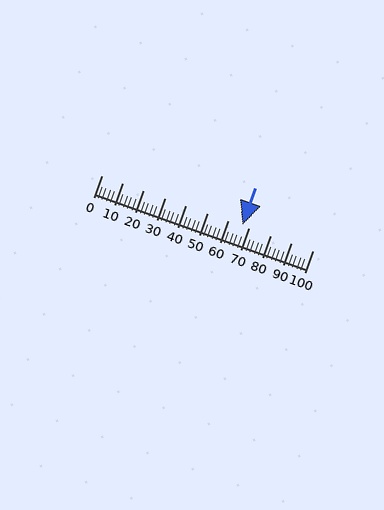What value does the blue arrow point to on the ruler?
The blue arrow points to approximately 67.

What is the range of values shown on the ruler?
The ruler shows values from 0 to 100.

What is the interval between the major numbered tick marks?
The major tick marks are spaced 10 units apart.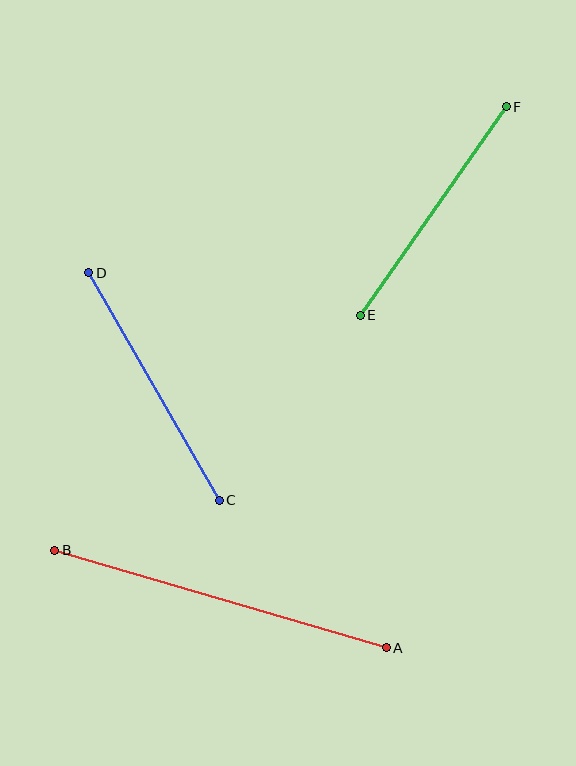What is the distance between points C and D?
The distance is approximately 262 pixels.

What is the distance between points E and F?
The distance is approximately 255 pixels.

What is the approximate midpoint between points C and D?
The midpoint is at approximately (154, 387) pixels.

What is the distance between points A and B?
The distance is approximately 345 pixels.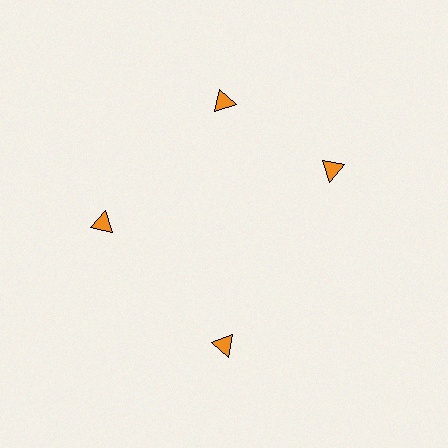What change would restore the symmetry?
The symmetry would be restored by rotating it back into even spacing with its neighbors so that all 4 triangles sit at equal angles and equal distance from the center.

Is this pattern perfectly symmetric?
No. The 4 orange triangles are arranged in a ring, but one element near the 3 o'clock position is rotated out of alignment along the ring, breaking the 4-fold rotational symmetry.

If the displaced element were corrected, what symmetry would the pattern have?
It would have 4-fold rotational symmetry — the pattern would map onto itself every 90 degrees.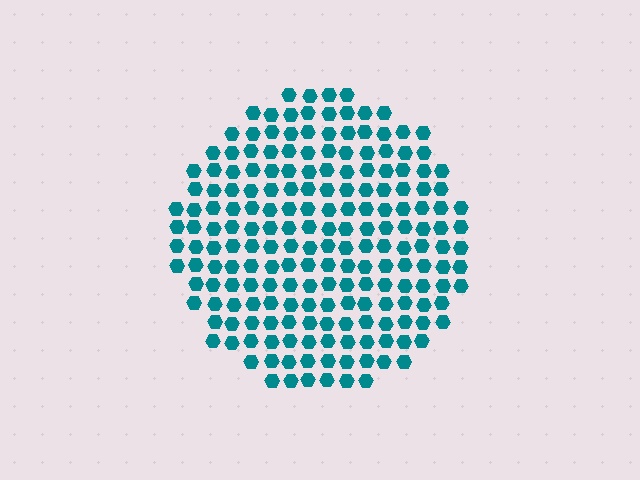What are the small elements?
The small elements are hexagons.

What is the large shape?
The large shape is a circle.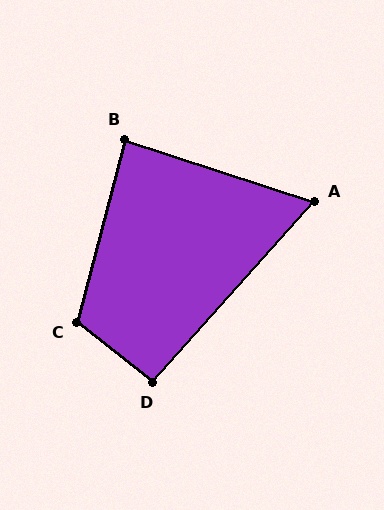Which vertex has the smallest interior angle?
A, at approximately 66 degrees.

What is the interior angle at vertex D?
Approximately 93 degrees (approximately right).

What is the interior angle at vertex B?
Approximately 87 degrees (approximately right).